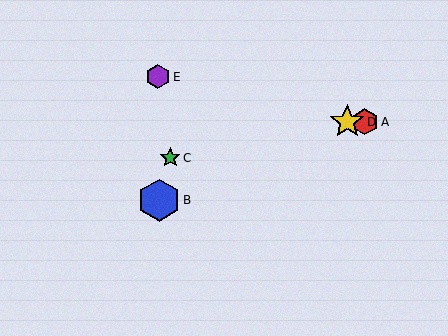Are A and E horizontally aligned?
No, A is at y≈122 and E is at y≈77.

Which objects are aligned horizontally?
Objects A, D are aligned horizontally.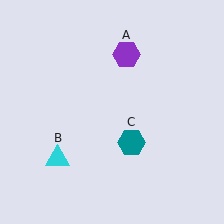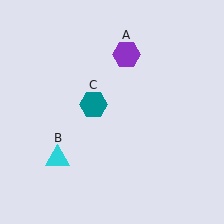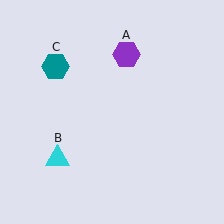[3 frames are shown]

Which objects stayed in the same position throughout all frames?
Purple hexagon (object A) and cyan triangle (object B) remained stationary.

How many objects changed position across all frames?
1 object changed position: teal hexagon (object C).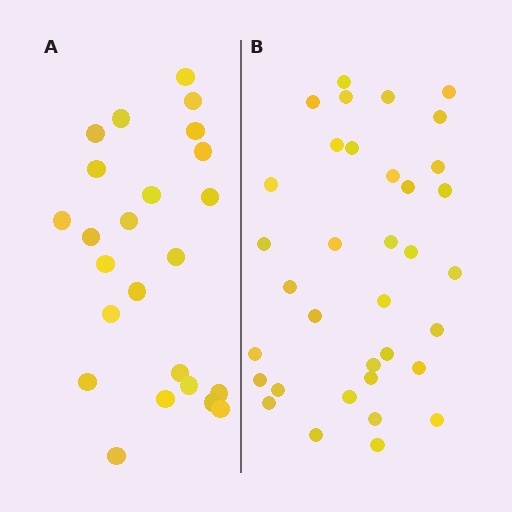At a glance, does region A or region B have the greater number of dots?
Region B (the right region) has more dots.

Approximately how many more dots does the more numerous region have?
Region B has roughly 12 or so more dots than region A.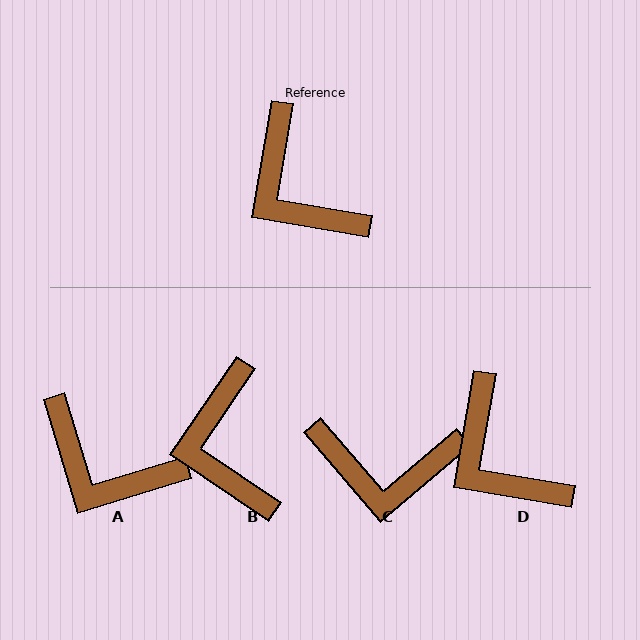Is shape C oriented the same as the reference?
No, it is off by about 50 degrees.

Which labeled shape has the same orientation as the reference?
D.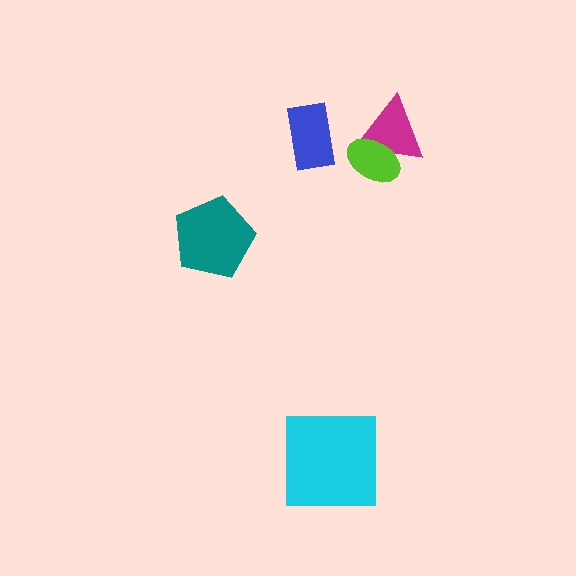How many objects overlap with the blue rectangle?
0 objects overlap with the blue rectangle.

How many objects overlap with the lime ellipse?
1 object overlaps with the lime ellipse.